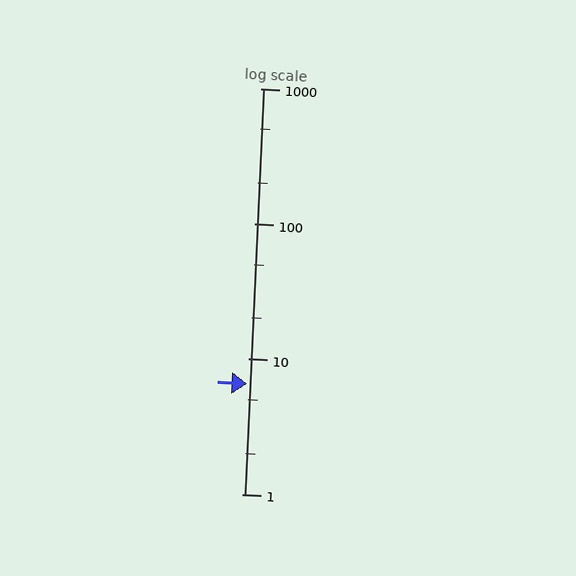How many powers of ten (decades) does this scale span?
The scale spans 3 decades, from 1 to 1000.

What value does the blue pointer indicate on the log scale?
The pointer indicates approximately 6.5.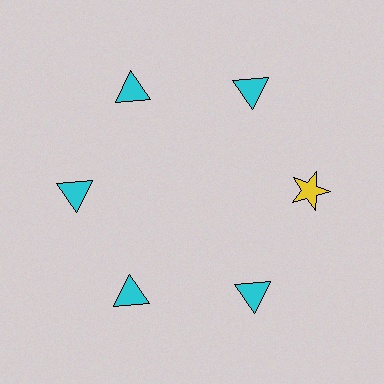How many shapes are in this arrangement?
There are 6 shapes arranged in a ring pattern.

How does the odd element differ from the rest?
It differs in both color (yellow instead of cyan) and shape (star instead of triangle).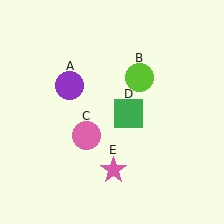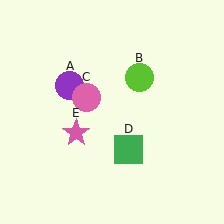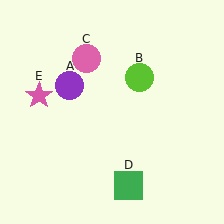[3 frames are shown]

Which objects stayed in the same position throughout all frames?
Purple circle (object A) and lime circle (object B) remained stationary.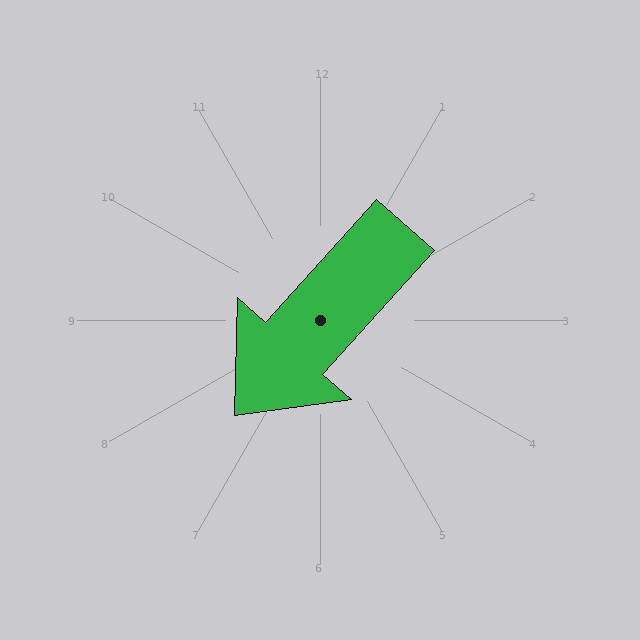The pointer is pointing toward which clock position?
Roughly 7 o'clock.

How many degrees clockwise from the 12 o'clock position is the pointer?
Approximately 222 degrees.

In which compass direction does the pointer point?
Southwest.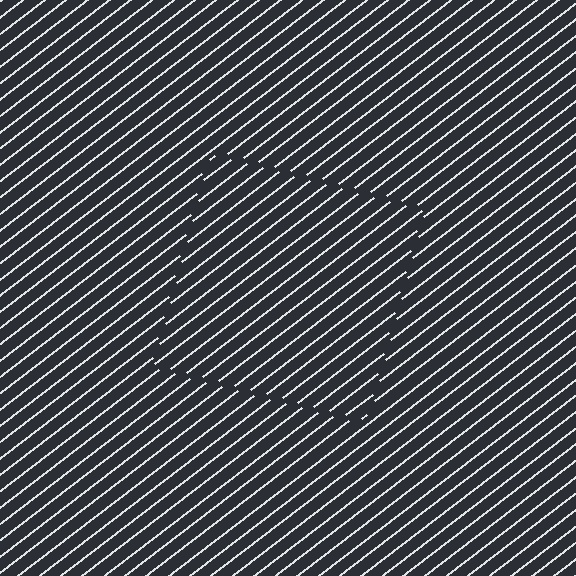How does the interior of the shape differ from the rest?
The interior of the shape contains the same grating, shifted by half a period — the contour is defined by the phase discontinuity where line-ends from the inner and outer gratings abut.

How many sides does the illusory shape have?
4 sides — the line-ends trace a square.